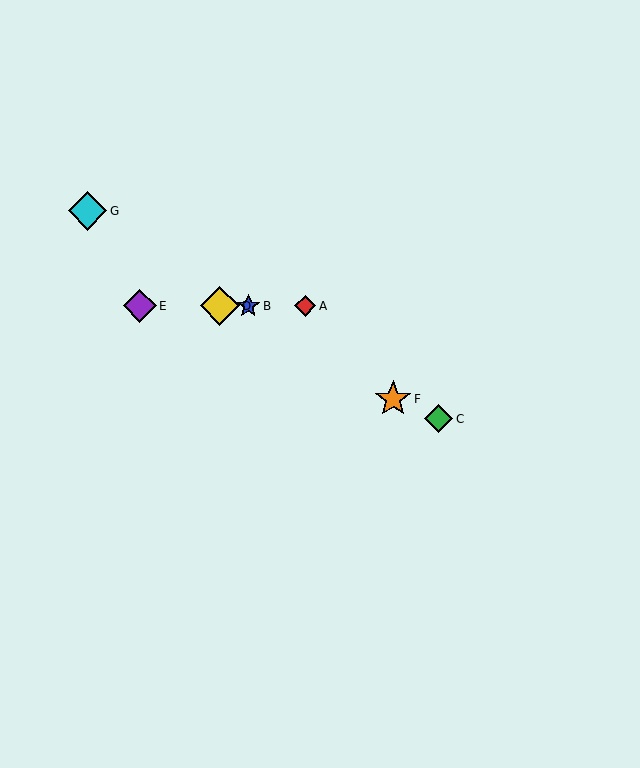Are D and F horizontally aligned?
No, D is at y≈306 and F is at y≈399.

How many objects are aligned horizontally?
4 objects (A, B, D, E) are aligned horizontally.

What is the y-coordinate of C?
Object C is at y≈419.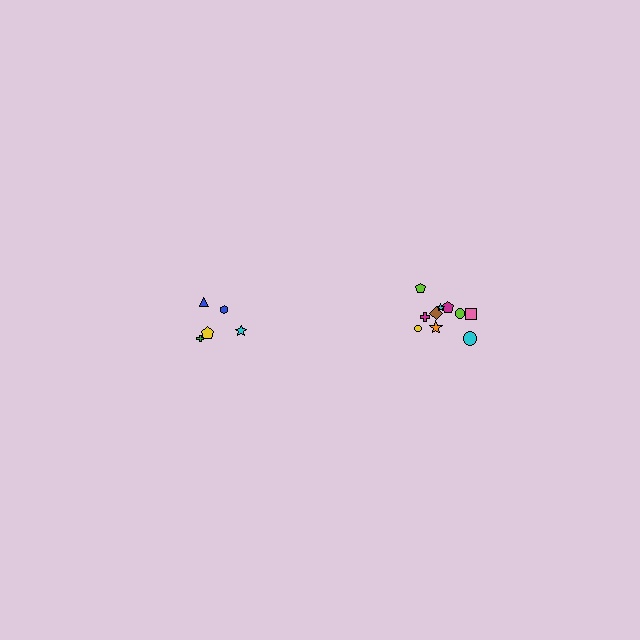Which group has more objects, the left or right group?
The right group.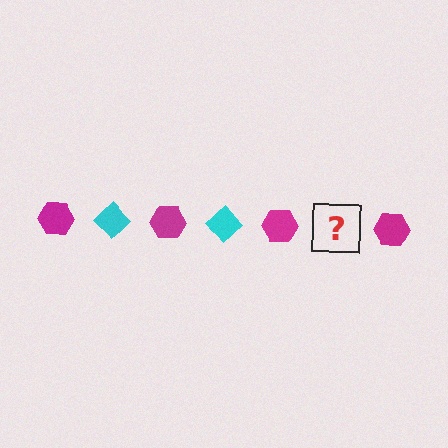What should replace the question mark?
The question mark should be replaced with a cyan diamond.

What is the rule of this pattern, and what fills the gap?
The rule is that the pattern alternates between magenta hexagon and cyan diamond. The gap should be filled with a cyan diamond.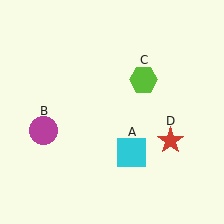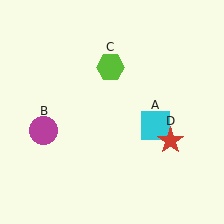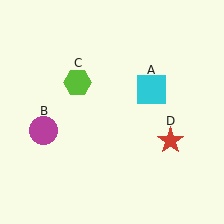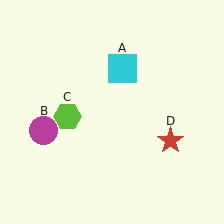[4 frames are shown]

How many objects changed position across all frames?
2 objects changed position: cyan square (object A), lime hexagon (object C).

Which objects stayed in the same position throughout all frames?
Magenta circle (object B) and red star (object D) remained stationary.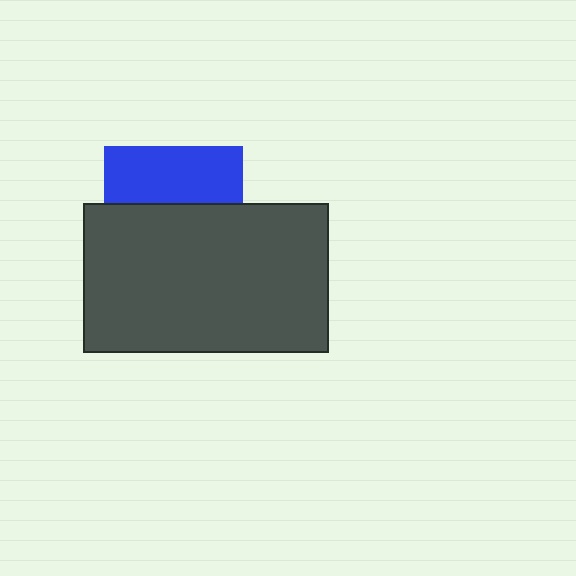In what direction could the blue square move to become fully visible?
The blue square could move up. That would shift it out from behind the dark gray rectangle entirely.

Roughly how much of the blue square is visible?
A small part of it is visible (roughly 41%).